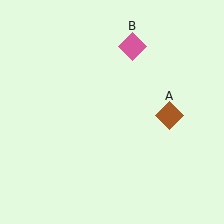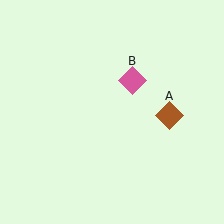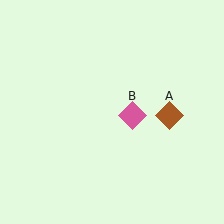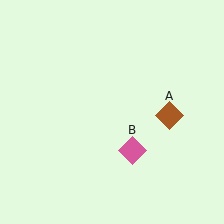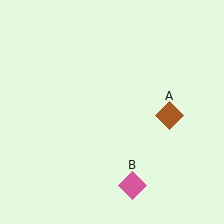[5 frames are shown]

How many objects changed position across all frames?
1 object changed position: pink diamond (object B).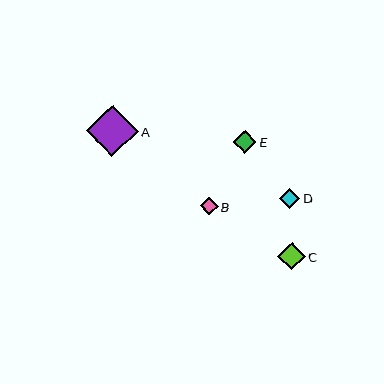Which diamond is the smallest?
Diamond B is the smallest with a size of approximately 18 pixels.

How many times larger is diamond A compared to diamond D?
Diamond A is approximately 2.6 times the size of diamond D.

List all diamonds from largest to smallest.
From largest to smallest: A, C, E, D, B.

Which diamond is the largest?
Diamond A is the largest with a size of approximately 52 pixels.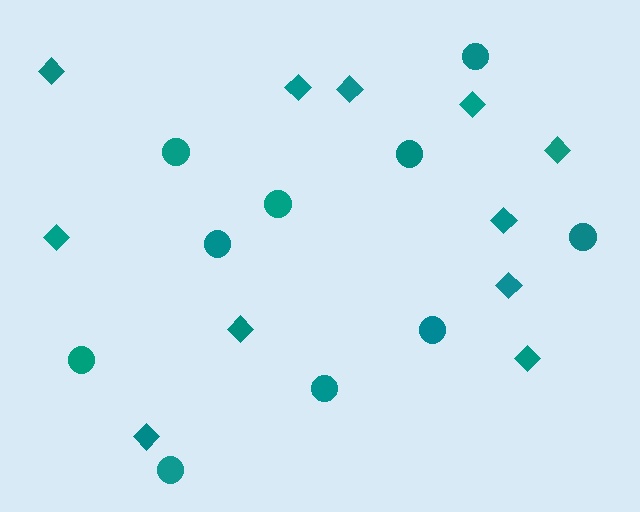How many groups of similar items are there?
There are 2 groups: one group of diamonds (11) and one group of circles (10).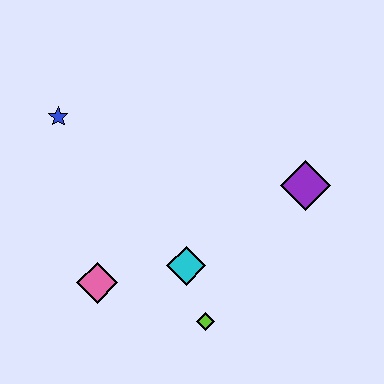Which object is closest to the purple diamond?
The cyan diamond is closest to the purple diamond.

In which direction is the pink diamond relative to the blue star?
The pink diamond is below the blue star.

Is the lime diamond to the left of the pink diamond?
No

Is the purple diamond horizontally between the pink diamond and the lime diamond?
No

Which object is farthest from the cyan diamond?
The blue star is farthest from the cyan diamond.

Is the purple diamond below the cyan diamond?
No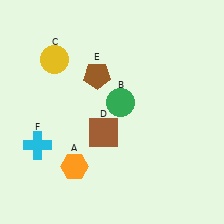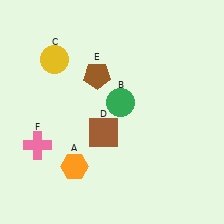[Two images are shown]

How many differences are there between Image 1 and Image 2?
There is 1 difference between the two images.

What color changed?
The cross (F) changed from cyan in Image 1 to pink in Image 2.